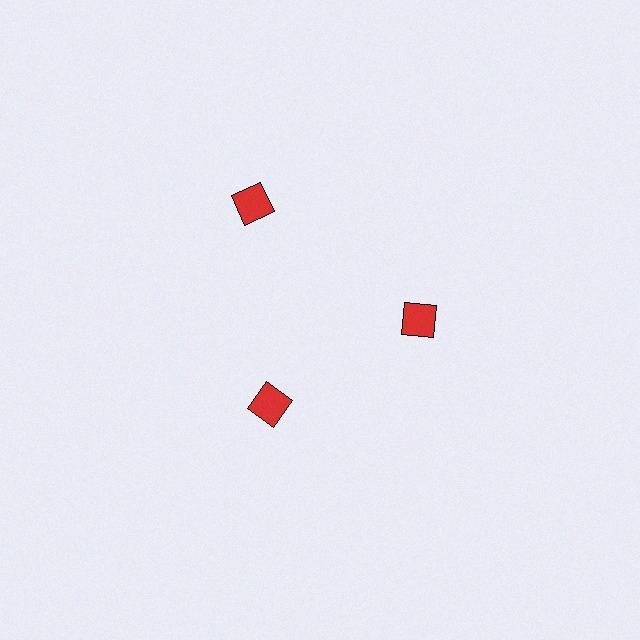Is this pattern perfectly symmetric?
No. The 3 red squares are arranged in a ring, but one element near the 11 o'clock position is pushed outward from the center, breaking the 3-fold rotational symmetry.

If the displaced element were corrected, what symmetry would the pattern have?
It would have 3-fold rotational symmetry — the pattern would map onto itself every 120 degrees.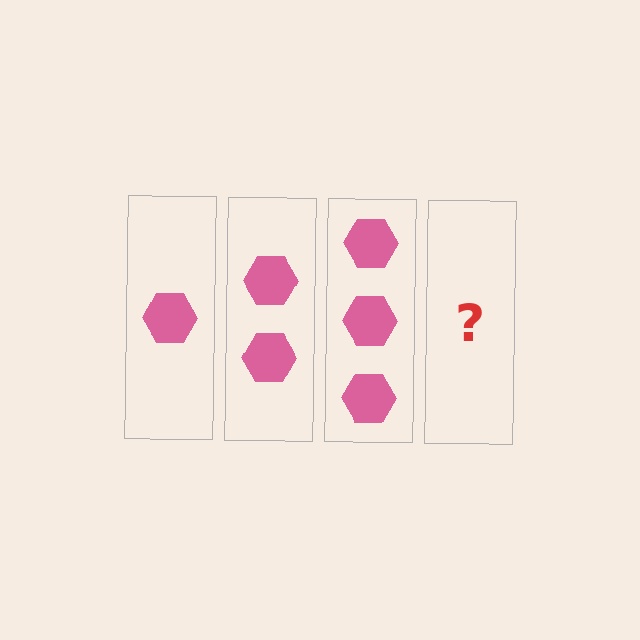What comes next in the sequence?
The next element should be 4 hexagons.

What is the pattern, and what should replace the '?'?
The pattern is that each step adds one more hexagon. The '?' should be 4 hexagons.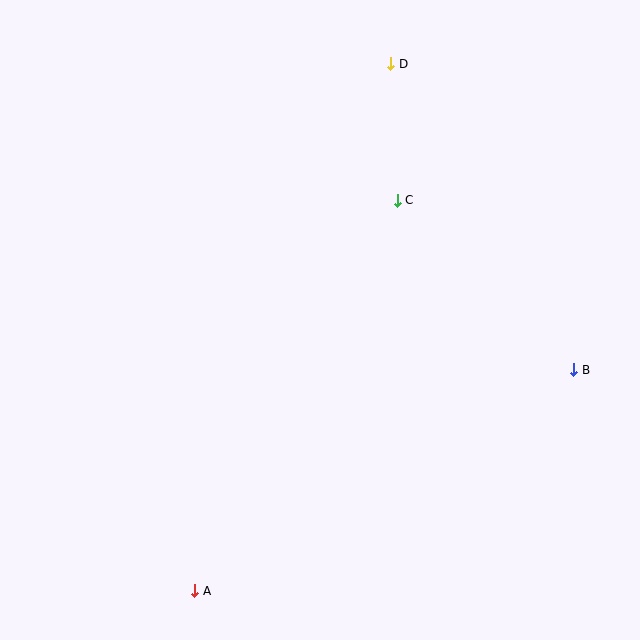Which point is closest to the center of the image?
Point C at (397, 200) is closest to the center.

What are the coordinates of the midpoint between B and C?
The midpoint between B and C is at (485, 285).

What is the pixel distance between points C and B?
The distance between C and B is 245 pixels.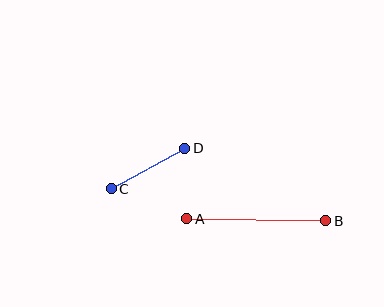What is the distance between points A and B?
The distance is approximately 139 pixels.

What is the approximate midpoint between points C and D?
The midpoint is at approximately (148, 168) pixels.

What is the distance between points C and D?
The distance is approximately 84 pixels.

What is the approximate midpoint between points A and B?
The midpoint is at approximately (256, 220) pixels.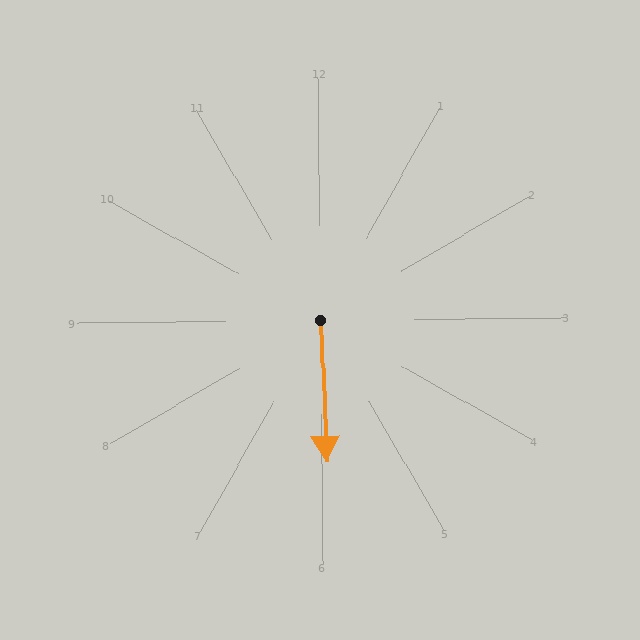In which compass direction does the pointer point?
South.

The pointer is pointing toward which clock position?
Roughly 6 o'clock.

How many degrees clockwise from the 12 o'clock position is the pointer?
Approximately 178 degrees.